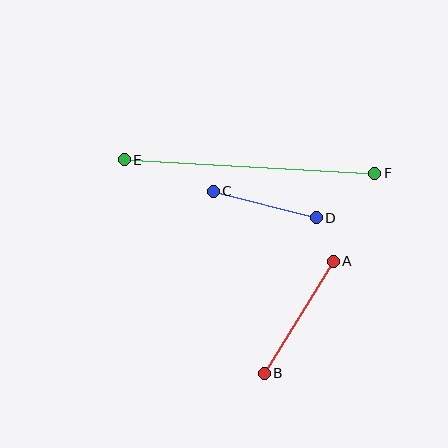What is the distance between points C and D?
The distance is approximately 107 pixels.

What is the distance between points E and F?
The distance is approximately 251 pixels.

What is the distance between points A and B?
The distance is approximately 131 pixels.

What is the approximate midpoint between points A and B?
The midpoint is at approximately (299, 317) pixels.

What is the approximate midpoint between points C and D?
The midpoint is at approximately (265, 205) pixels.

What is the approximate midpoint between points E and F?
The midpoint is at approximately (249, 166) pixels.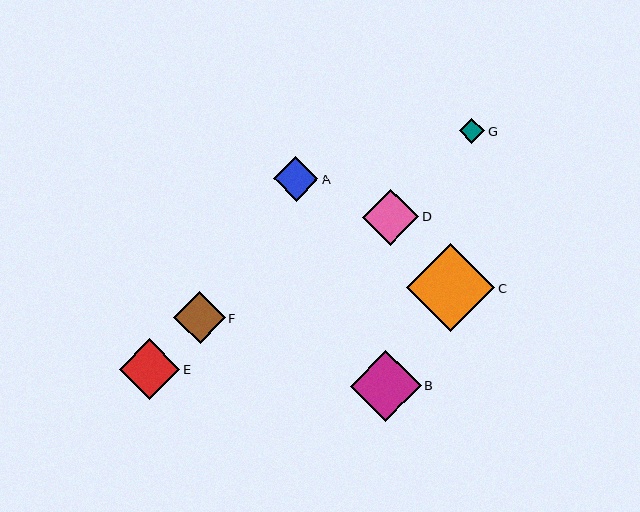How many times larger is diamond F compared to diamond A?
Diamond F is approximately 1.2 times the size of diamond A.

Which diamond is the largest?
Diamond C is the largest with a size of approximately 88 pixels.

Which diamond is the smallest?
Diamond G is the smallest with a size of approximately 25 pixels.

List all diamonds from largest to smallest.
From largest to smallest: C, B, E, D, F, A, G.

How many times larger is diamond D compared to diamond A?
Diamond D is approximately 1.3 times the size of diamond A.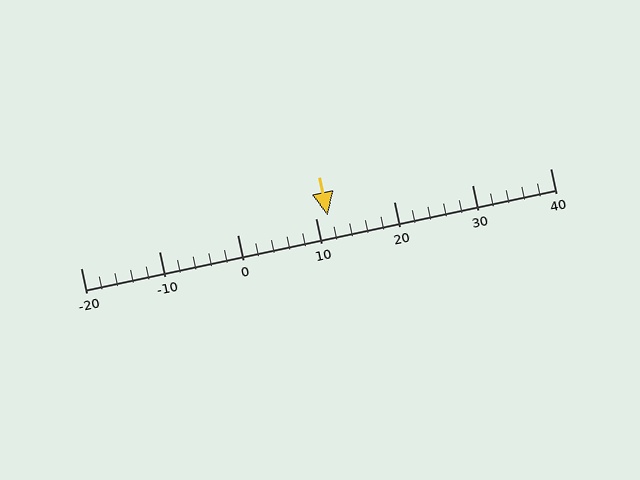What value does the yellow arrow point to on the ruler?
The yellow arrow points to approximately 12.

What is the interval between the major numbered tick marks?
The major tick marks are spaced 10 units apart.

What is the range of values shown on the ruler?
The ruler shows values from -20 to 40.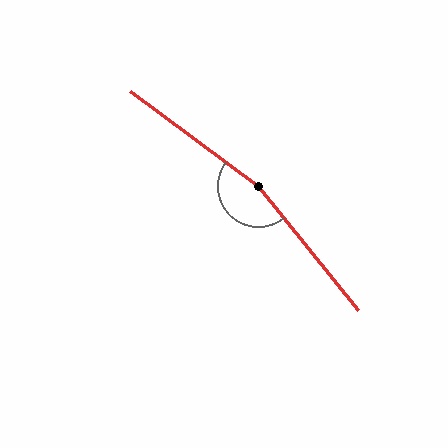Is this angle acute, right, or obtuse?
It is obtuse.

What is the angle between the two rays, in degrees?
Approximately 166 degrees.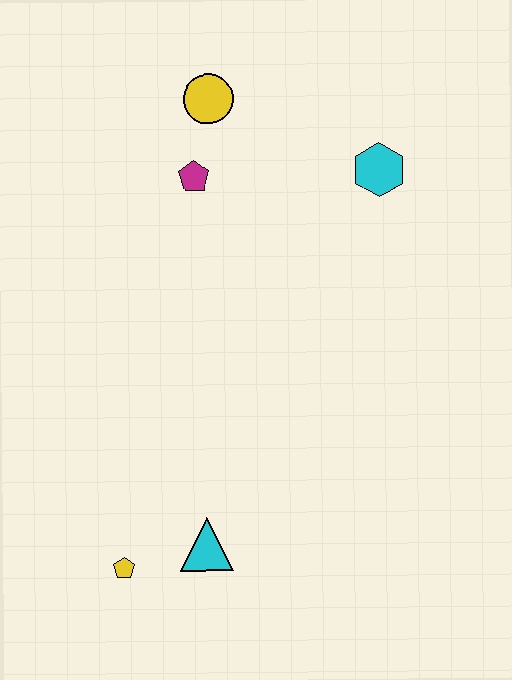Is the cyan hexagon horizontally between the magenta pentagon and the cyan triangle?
No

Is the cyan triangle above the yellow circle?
No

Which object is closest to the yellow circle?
The magenta pentagon is closest to the yellow circle.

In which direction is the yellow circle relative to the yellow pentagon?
The yellow circle is above the yellow pentagon.